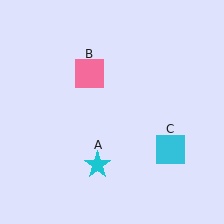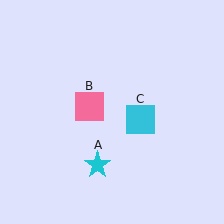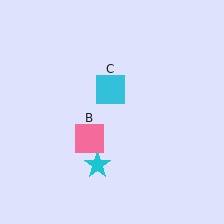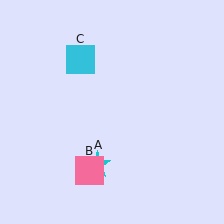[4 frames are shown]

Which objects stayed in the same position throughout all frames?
Cyan star (object A) remained stationary.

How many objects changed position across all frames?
2 objects changed position: pink square (object B), cyan square (object C).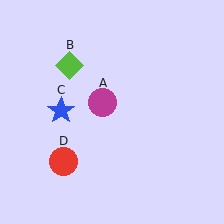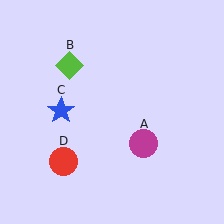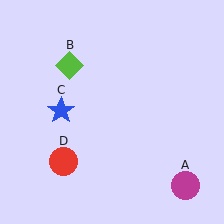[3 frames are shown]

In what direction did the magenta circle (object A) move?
The magenta circle (object A) moved down and to the right.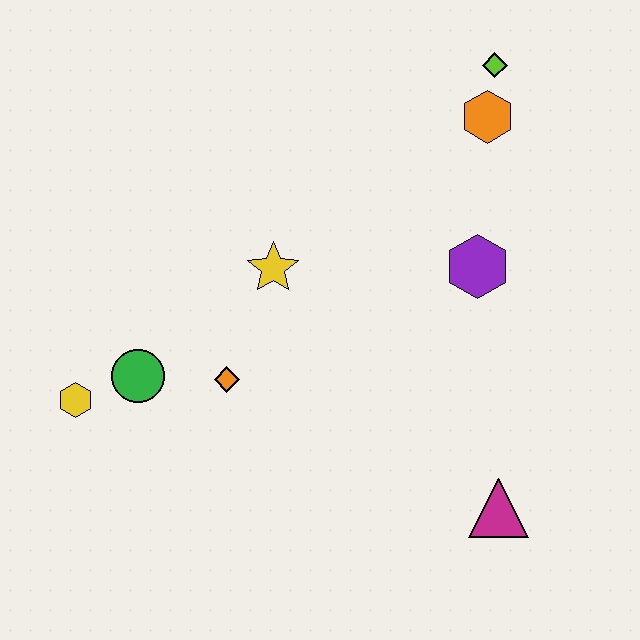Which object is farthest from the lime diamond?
The yellow hexagon is farthest from the lime diamond.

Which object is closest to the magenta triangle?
The purple hexagon is closest to the magenta triangle.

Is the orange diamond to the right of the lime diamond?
No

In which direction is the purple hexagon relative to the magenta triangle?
The purple hexagon is above the magenta triangle.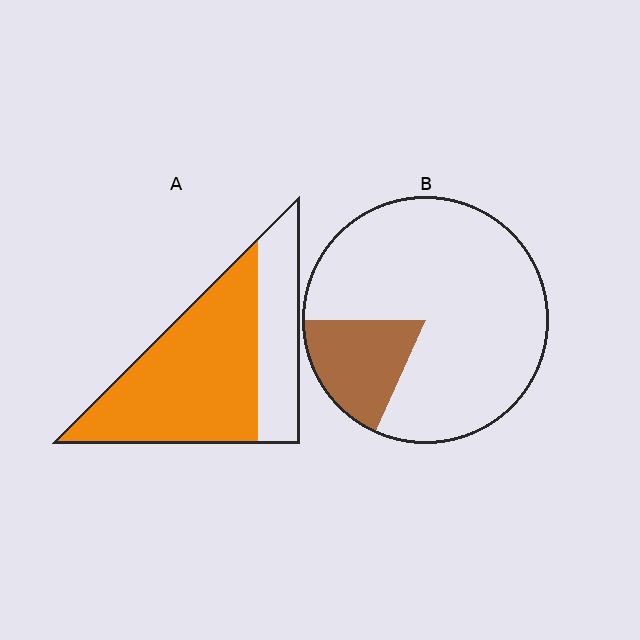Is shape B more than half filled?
No.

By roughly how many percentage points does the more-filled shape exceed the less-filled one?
By roughly 50 percentage points (A over B).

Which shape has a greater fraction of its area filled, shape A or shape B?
Shape A.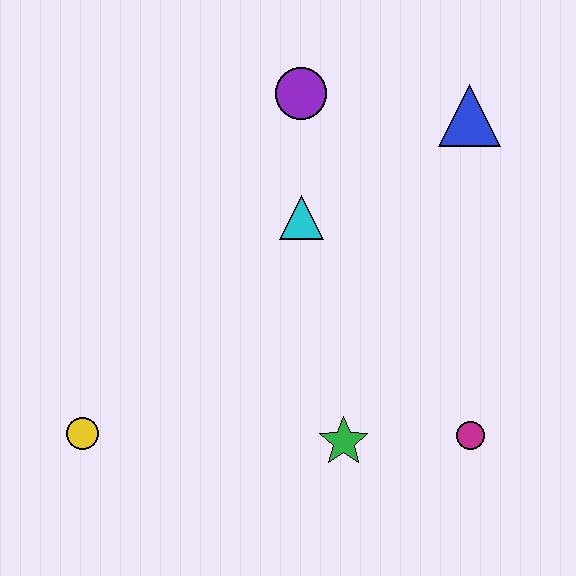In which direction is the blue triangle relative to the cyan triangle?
The blue triangle is to the right of the cyan triangle.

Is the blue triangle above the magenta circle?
Yes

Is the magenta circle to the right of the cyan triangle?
Yes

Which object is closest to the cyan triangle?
The purple circle is closest to the cyan triangle.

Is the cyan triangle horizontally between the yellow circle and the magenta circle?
Yes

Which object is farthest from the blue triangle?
The yellow circle is farthest from the blue triangle.